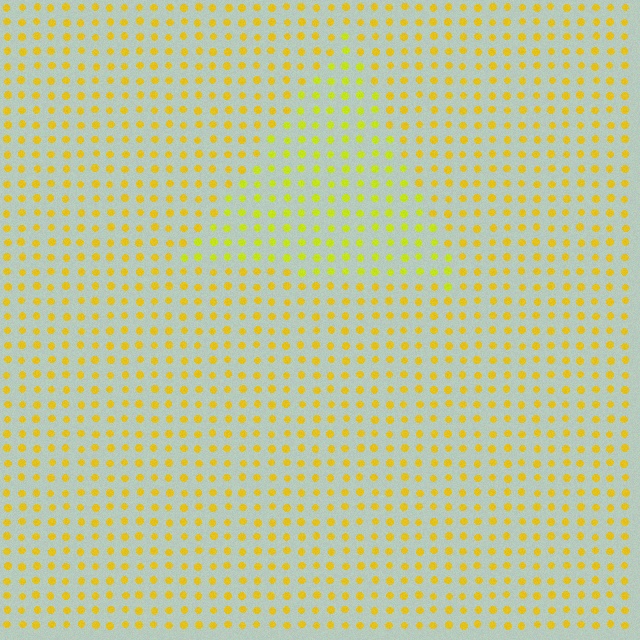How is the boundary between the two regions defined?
The boundary is defined purely by a slight shift in hue (about 20 degrees). Spacing, size, and orientation are identical on both sides.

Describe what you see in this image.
The image is filled with small yellow elements in a uniform arrangement. A triangle-shaped region is visible where the elements are tinted to a slightly different hue, forming a subtle color boundary.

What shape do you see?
I see a triangle.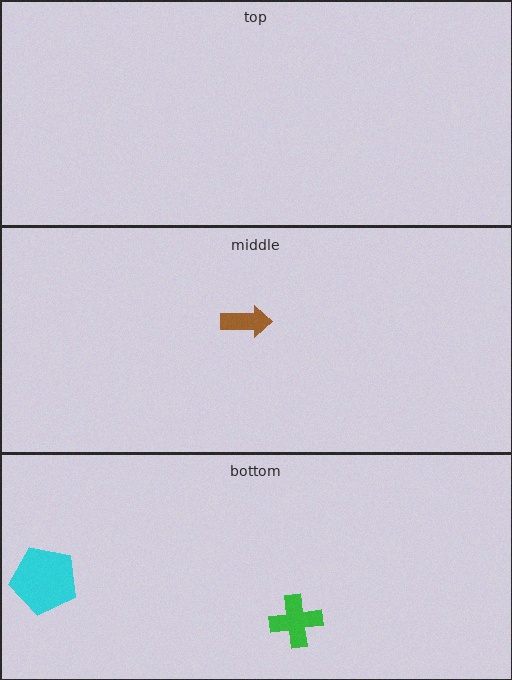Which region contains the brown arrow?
The middle region.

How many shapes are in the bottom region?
2.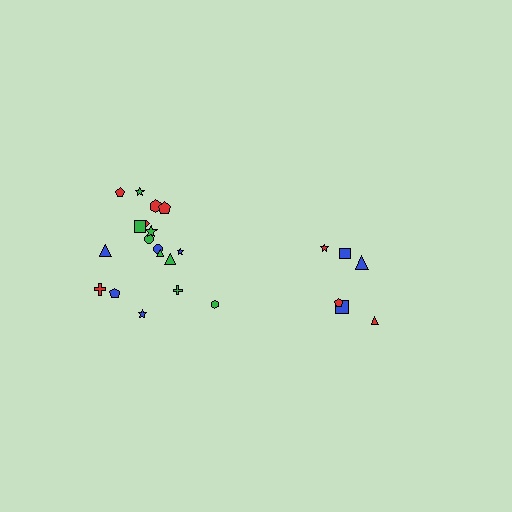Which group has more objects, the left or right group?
The left group.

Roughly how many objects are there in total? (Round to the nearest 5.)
Roughly 25 objects in total.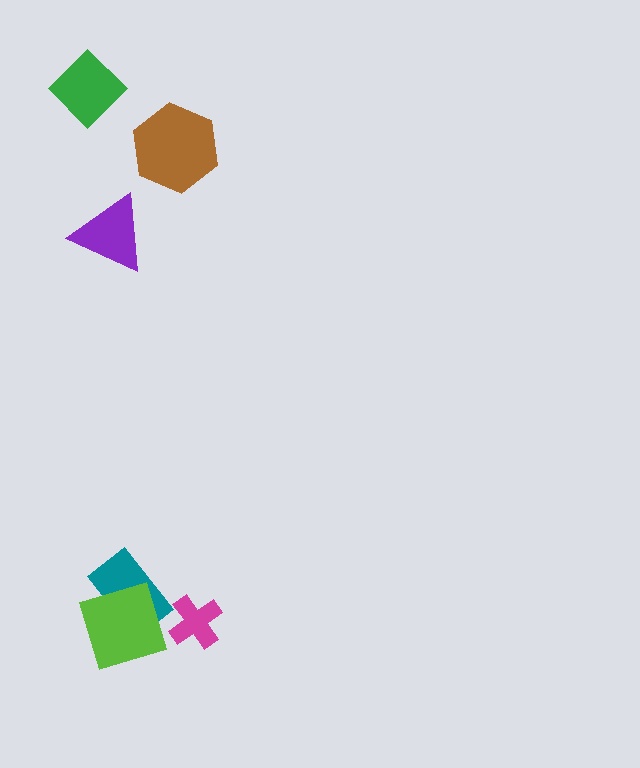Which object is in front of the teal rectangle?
The lime square is in front of the teal rectangle.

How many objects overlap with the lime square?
1 object overlaps with the lime square.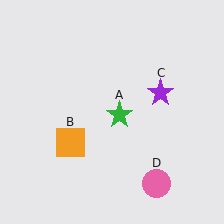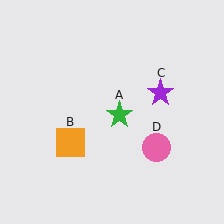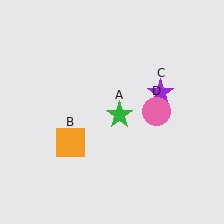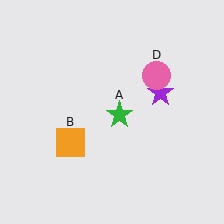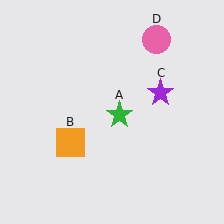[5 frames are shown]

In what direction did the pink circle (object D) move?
The pink circle (object D) moved up.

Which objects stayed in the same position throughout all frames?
Green star (object A) and orange square (object B) and purple star (object C) remained stationary.